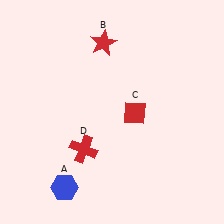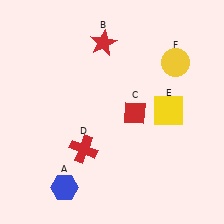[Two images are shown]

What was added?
A yellow square (E), a yellow circle (F) were added in Image 2.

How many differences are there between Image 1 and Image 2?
There are 2 differences between the two images.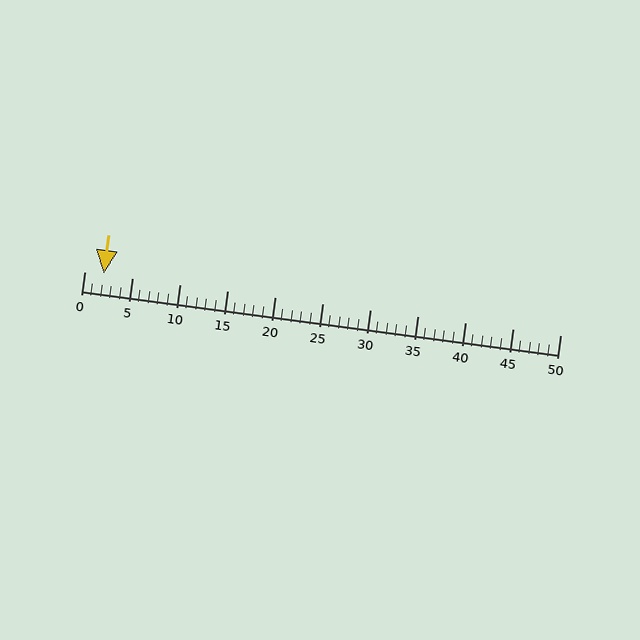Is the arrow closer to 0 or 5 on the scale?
The arrow is closer to 0.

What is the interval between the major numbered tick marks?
The major tick marks are spaced 5 units apart.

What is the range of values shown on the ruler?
The ruler shows values from 0 to 50.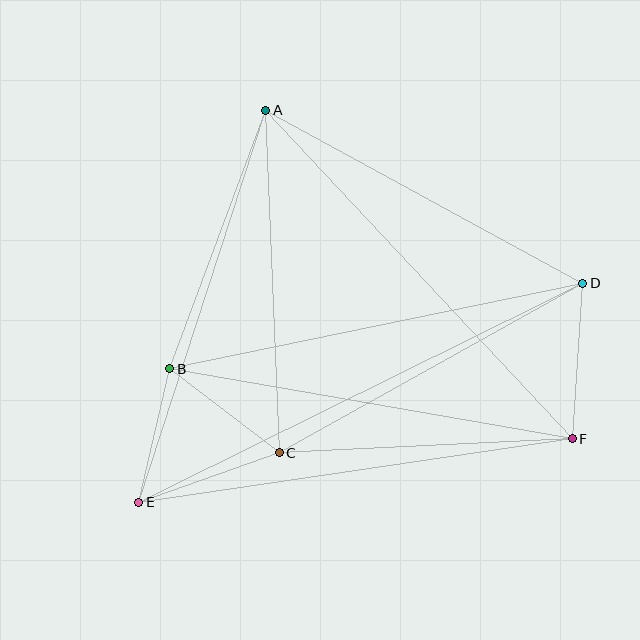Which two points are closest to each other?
Points B and E are closest to each other.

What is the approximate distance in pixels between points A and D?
The distance between A and D is approximately 361 pixels.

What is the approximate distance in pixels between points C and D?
The distance between C and D is approximately 348 pixels.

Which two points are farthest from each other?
Points D and E are farthest from each other.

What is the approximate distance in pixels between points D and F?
The distance between D and F is approximately 156 pixels.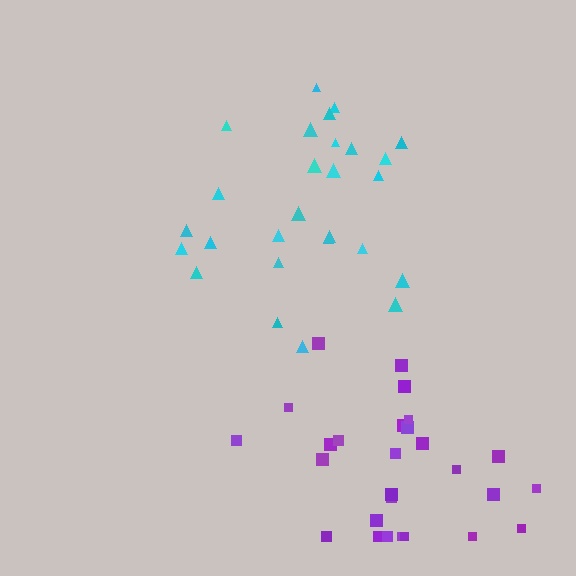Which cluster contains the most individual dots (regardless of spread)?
Purple (27).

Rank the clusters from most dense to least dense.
cyan, purple.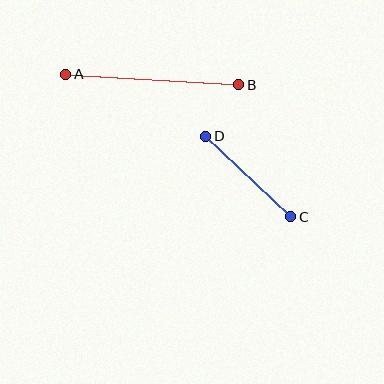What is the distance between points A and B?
The distance is approximately 173 pixels.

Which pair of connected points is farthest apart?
Points A and B are farthest apart.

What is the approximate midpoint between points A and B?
The midpoint is at approximately (152, 80) pixels.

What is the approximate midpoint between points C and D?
The midpoint is at approximately (248, 177) pixels.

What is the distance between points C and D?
The distance is approximately 117 pixels.